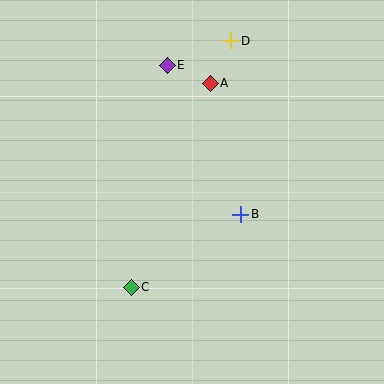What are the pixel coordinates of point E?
Point E is at (167, 65).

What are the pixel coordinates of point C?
Point C is at (131, 287).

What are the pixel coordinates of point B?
Point B is at (241, 214).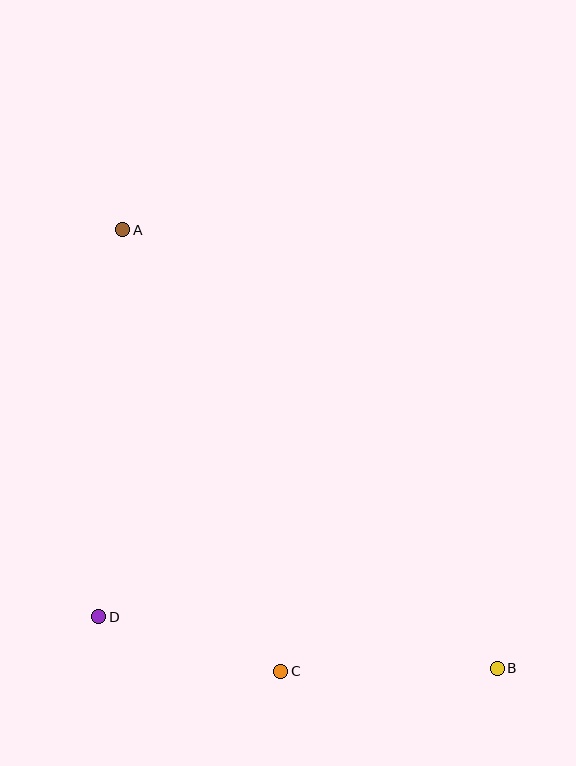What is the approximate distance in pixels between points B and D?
The distance between B and D is approximately 402 pixels.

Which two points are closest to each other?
Points C and D are closest to each other.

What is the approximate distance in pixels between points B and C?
The distance between B and C is approximately 217 pixels.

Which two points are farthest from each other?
Points A and B are farthest from each other.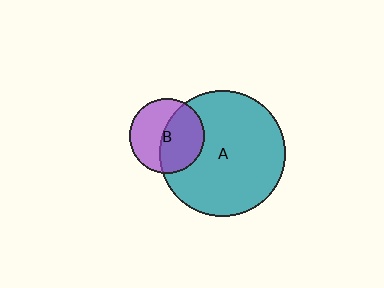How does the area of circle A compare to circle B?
Approximately 2.9 times.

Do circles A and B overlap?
Yes.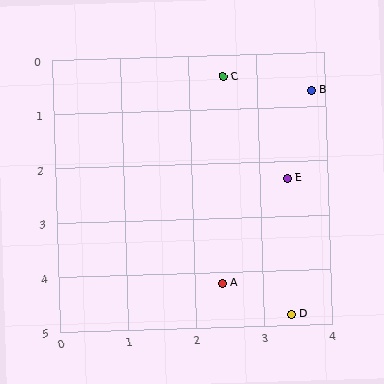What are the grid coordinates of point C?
Point C is at approximately (2.5, 0.4).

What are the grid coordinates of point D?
Point D is at approximately (3.4, 4.8).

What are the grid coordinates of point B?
Point B is at approximately (3.8, 0.7).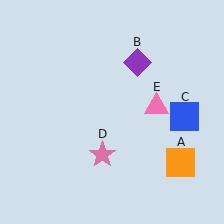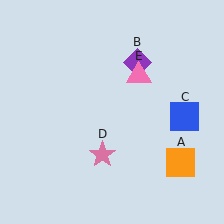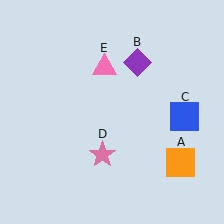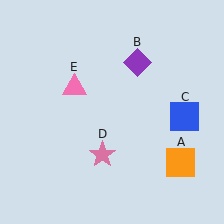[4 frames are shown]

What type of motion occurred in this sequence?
The pink triangle (object E) rotated counterclockwise around the center of the scene.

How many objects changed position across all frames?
1 object changed position: pink triangle (object E).